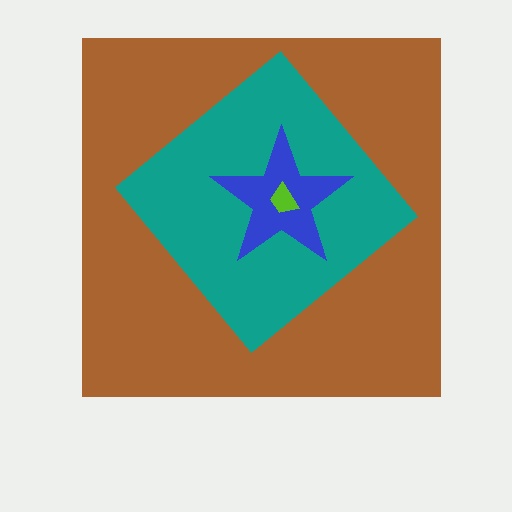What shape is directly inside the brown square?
The teal diamond.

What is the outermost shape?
The brown square.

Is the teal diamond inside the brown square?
Yes.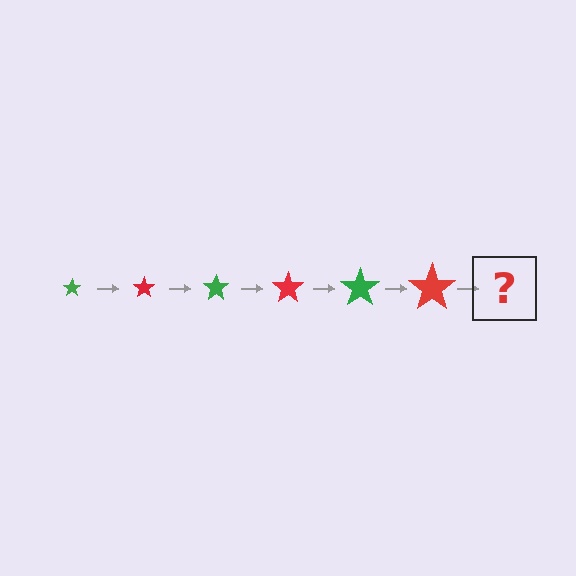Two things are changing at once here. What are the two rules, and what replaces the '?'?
The two rules are that the star grows larger each step and the color cycles through green and red. The '?' should be a green star, larger than the previous one.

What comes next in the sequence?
The next element should be a green star, larger than the previous one.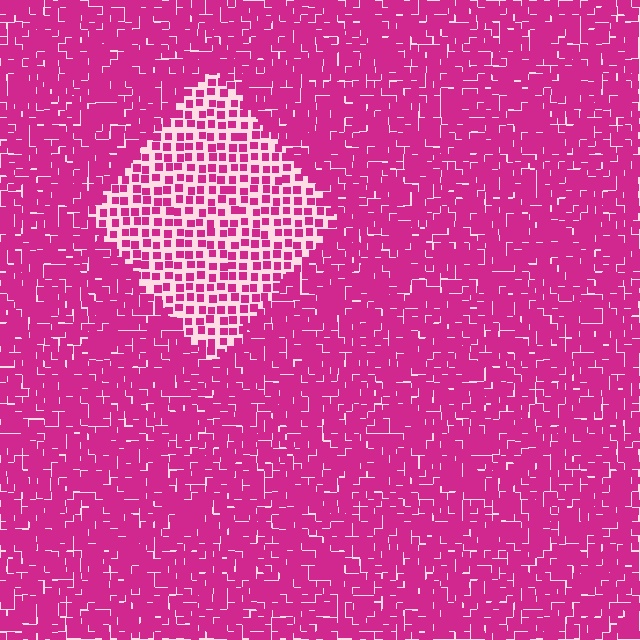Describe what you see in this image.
The image contains small magenta elements arranged at two different densities. A diamond-shaped region is visible where the elements are less densely packed than the surrounding area.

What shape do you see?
I see a diamond.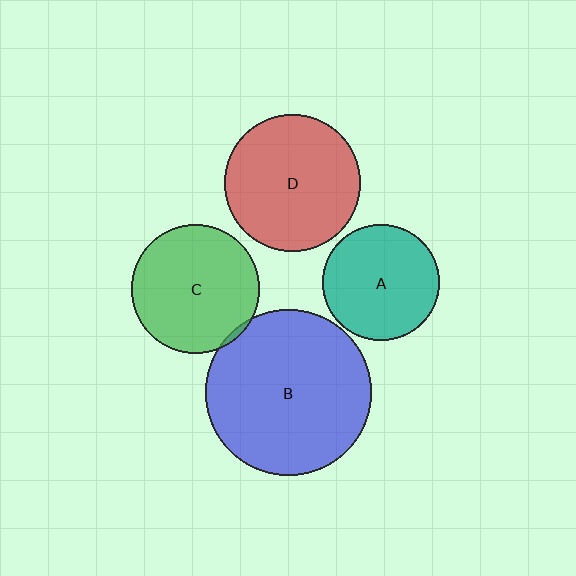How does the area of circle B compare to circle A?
Approximately 2.0 times.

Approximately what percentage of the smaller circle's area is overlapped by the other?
Approximately 5%.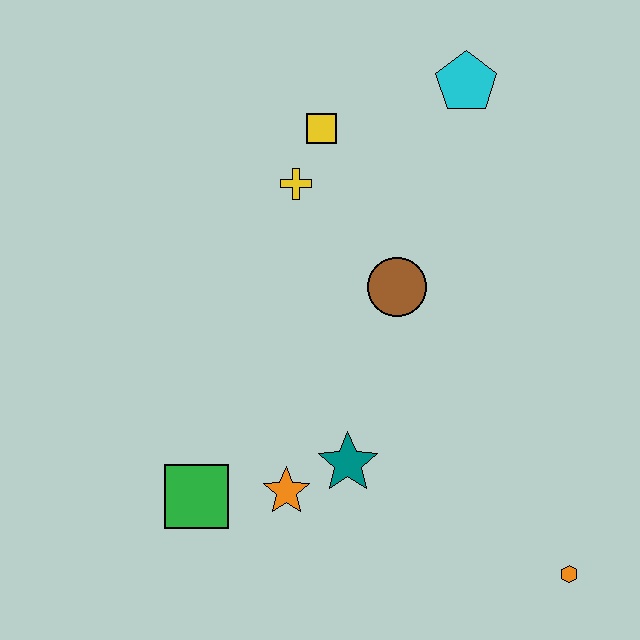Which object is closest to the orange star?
The teal star is closest to the orange star.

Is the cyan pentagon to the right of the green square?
Yes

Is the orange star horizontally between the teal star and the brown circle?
No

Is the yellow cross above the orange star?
Yes